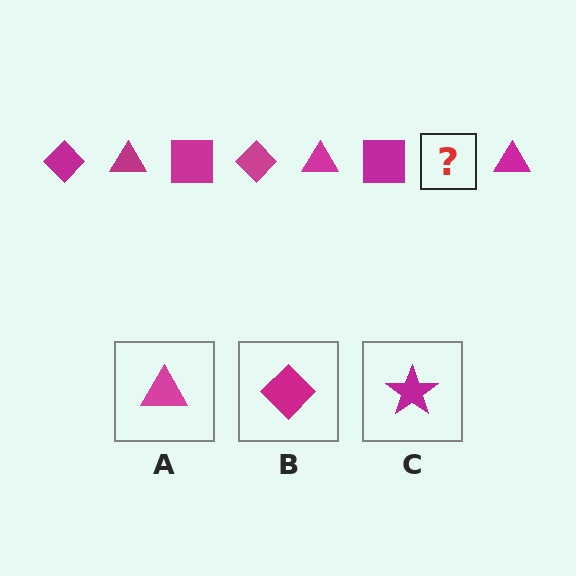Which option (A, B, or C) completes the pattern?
B.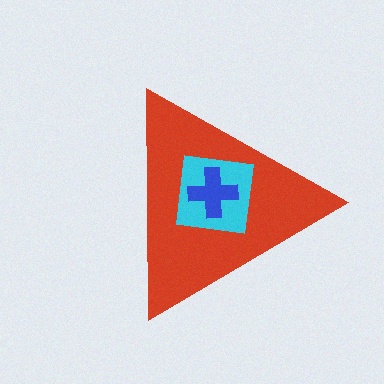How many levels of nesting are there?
3.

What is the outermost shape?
The red triangle.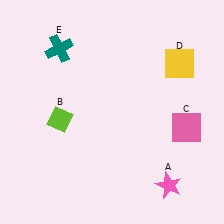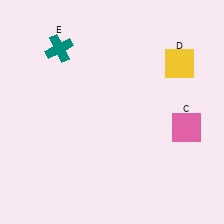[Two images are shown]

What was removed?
The pink star (A), the lime diamond (B) were removed in Image 2.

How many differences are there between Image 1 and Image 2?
There are 2 differences between the two images.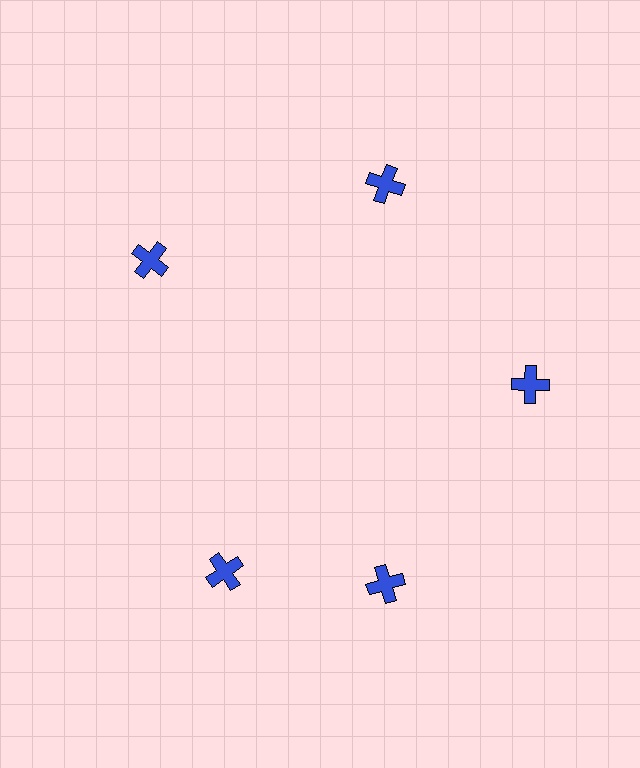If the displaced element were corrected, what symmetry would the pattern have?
It would have 5-fold rotational symmetry — the pattern would map onto itself every 72 degrees.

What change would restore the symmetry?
The symmetry would be restored by rotating it back into even spacing with its neighbors so that all 5 crosses sit at equal angles and equal distance from the center.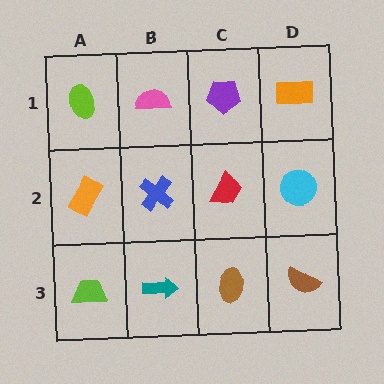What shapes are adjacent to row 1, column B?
A blue cross (row 2, column B), a lime ellipse (row 1, column A), a purple pentagon (row 1, column C).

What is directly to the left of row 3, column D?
A brown ellipse.